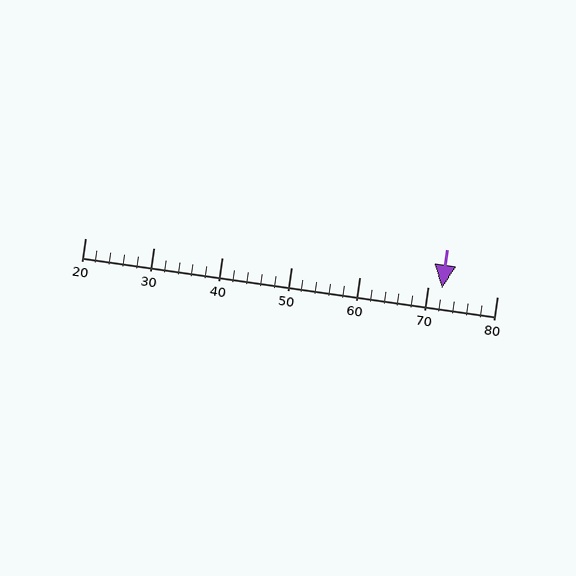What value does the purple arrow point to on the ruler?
The purple arrow points to approximately 72.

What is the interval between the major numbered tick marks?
The major tick marks are spaced 10 units apart.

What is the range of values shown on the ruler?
The ruler shows values from 20 to 80.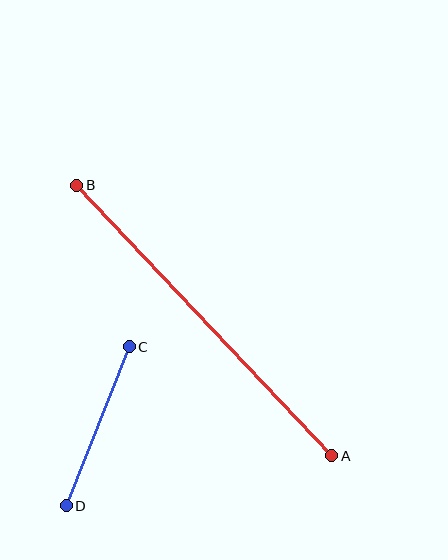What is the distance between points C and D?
The distance is approximately 171 pixels.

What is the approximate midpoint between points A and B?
The midpoint is at approximately (204, 321) pixels.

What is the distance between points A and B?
The distance is approximately 372 pixels.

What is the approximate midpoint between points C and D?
The midpoint is at approximately (98, 426) pixels.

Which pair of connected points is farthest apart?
Points A and B are farthest apart.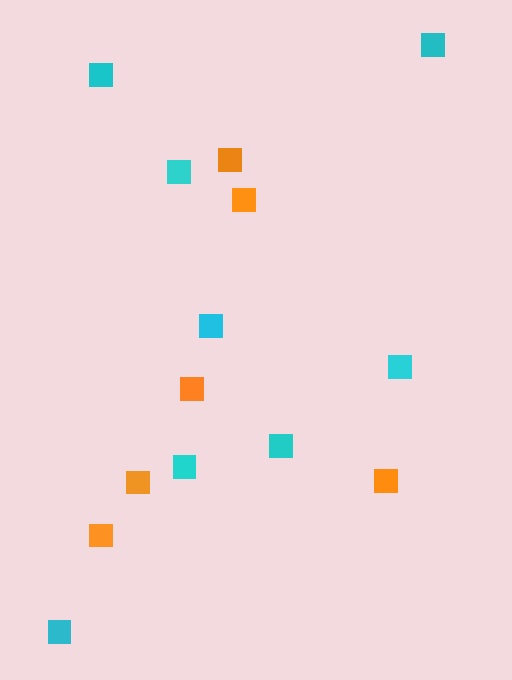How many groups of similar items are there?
There are 2 groups: one group of orange squares (6) and one group of cyan squares (8).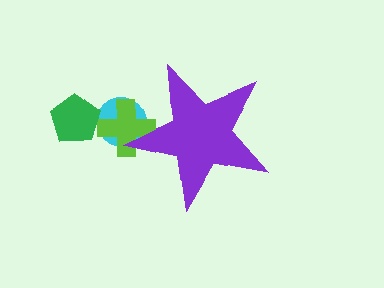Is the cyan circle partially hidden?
Yes, the cyan circle is partially hidden behind the purple star.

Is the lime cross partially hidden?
Yes, the lime cross is partially hidden behind the purple star.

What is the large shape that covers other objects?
A purple star.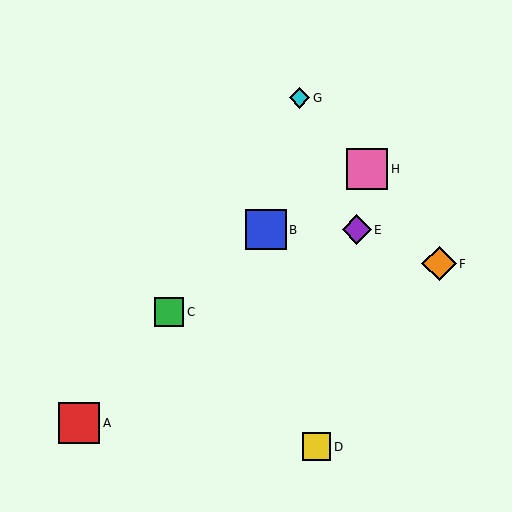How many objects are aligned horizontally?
2 objects (B, E) are aligned horizontally.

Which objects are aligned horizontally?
Objects B, E are aligned horizontally.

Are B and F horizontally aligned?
No, B is at y≈230 and F is at y≈264.